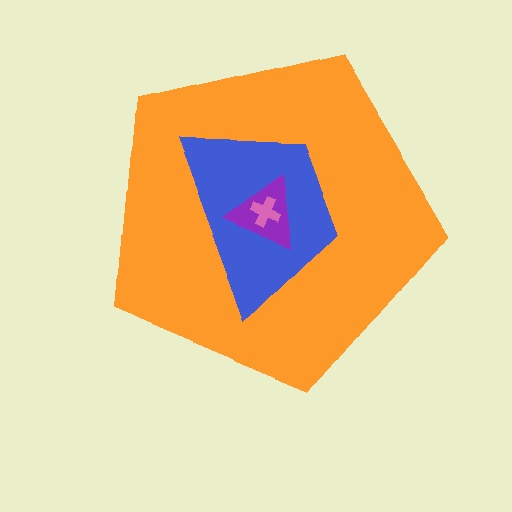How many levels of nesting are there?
4.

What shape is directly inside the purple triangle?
The pink cross.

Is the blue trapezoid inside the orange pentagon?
Yes.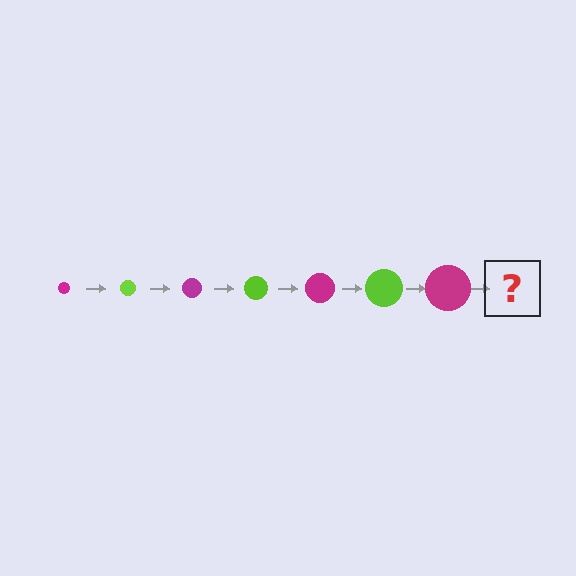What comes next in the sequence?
The next element should be a lime circle, larger than the previous one.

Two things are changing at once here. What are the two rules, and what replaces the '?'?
The two rules are that the circle grows larger each step and the color cycles through magenta and lime. The '?' should be a lime circle, larger than the previous one.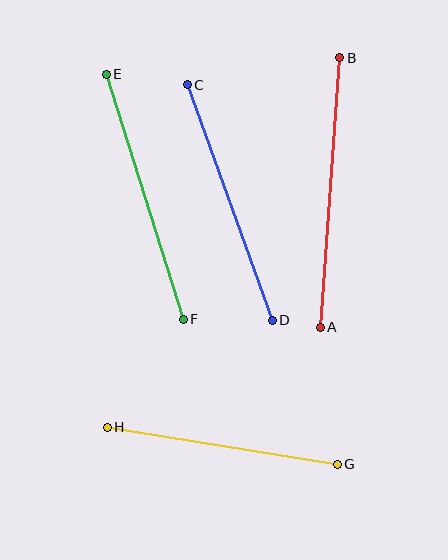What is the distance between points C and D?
The distance is approximately 250 pixels.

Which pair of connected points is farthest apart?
Points A and B are farthest apart.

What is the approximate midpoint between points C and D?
The midpoint is at approximately (230, 202) pixels.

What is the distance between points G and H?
The distance is approximately 233 pixels.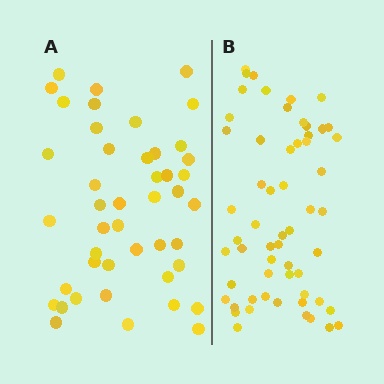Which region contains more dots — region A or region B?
Region B (the right region) has more dots.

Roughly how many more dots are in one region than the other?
Region B has approximately 15 more dots than region A.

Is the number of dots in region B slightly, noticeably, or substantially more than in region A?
Region B has noticeably more, but not dramatically so. The ratio is roughly 1.3 to 1.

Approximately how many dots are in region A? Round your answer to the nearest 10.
About 40 dots. (The exact count is 45, which rounds to 40.)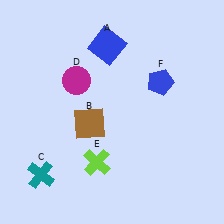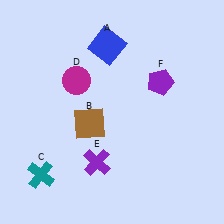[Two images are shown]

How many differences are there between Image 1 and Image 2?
There are 2 differences between the two images.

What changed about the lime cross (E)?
In Image 1, E is lime. In Image 2, it changed to purple.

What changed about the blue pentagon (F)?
In Image 1, F is blue. In Image 2, it changed to purple.